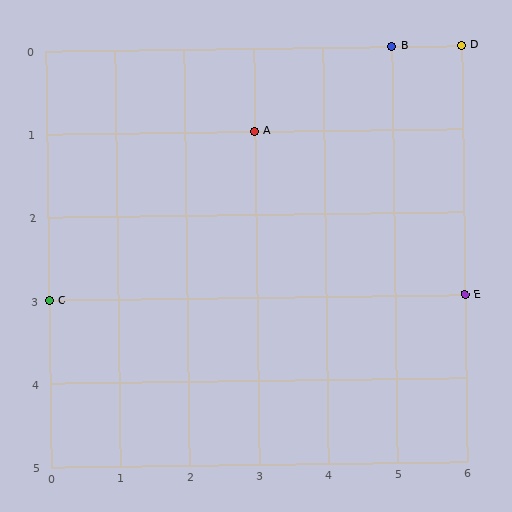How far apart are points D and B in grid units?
Points D and B are 1 column apart.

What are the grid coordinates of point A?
Point A is at grid coordinates (3, 1).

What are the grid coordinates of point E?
Point E is at grid coordinates (6, 3).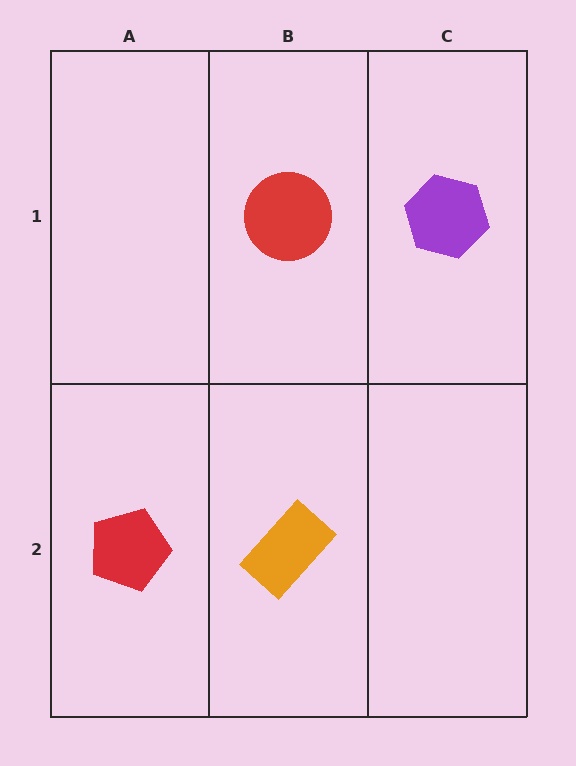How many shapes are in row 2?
2 shapes.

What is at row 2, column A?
A red pentagon.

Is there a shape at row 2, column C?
No, that cell is empty.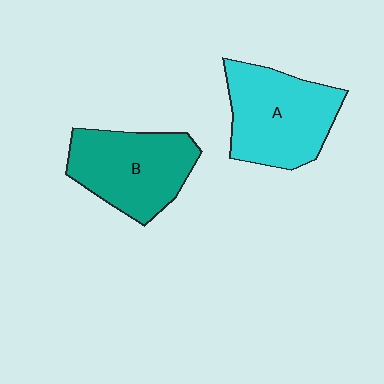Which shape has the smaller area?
Shape B (teal).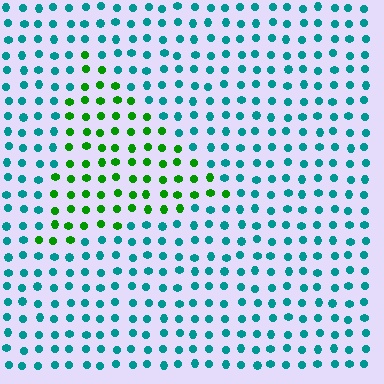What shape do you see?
I see a triangle.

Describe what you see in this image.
The image is filled with small teal elements in a uniform arrangement. A triangle-shaped region is visible where the elements are tinted to a slightly different hue, forming a subtle color boundary.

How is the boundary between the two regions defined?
The boundary is defined purely by a slight shift in hue (about 58 degrees). Spacing, size, and orientation are identical on both sides.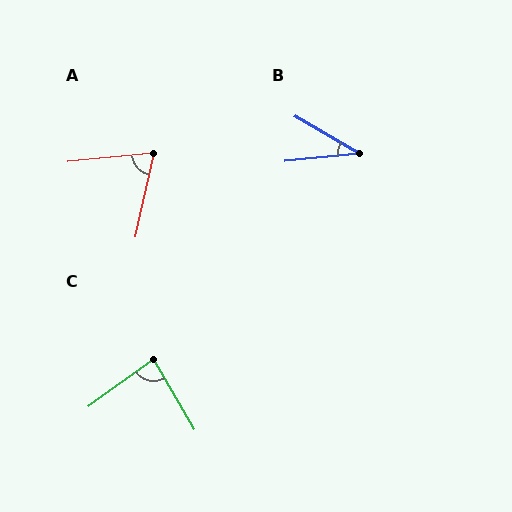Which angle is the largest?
C, at approximately 84 degrees.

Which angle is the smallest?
B, at approximately 36 degrees.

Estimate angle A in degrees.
Approximately 71 degrees.